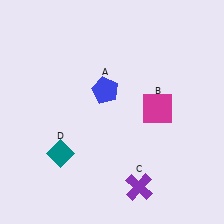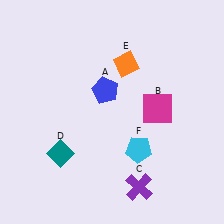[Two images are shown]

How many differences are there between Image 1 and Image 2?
There are 2 differences between the two images.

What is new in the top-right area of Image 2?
An orange diamond (E) was added in the top-right area of Image 2.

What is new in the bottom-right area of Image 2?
A cyan pentagon (F) was added in the bottom-right area of Image 2.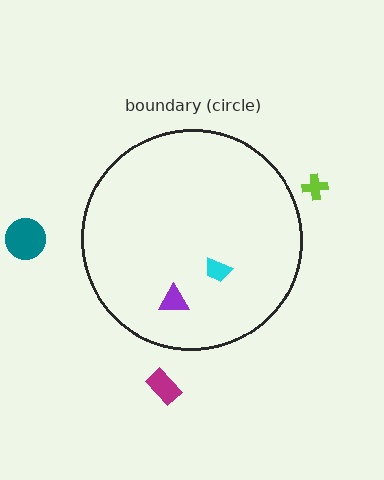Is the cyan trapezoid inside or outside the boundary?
Inside.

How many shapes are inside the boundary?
2 inside, 3 outside.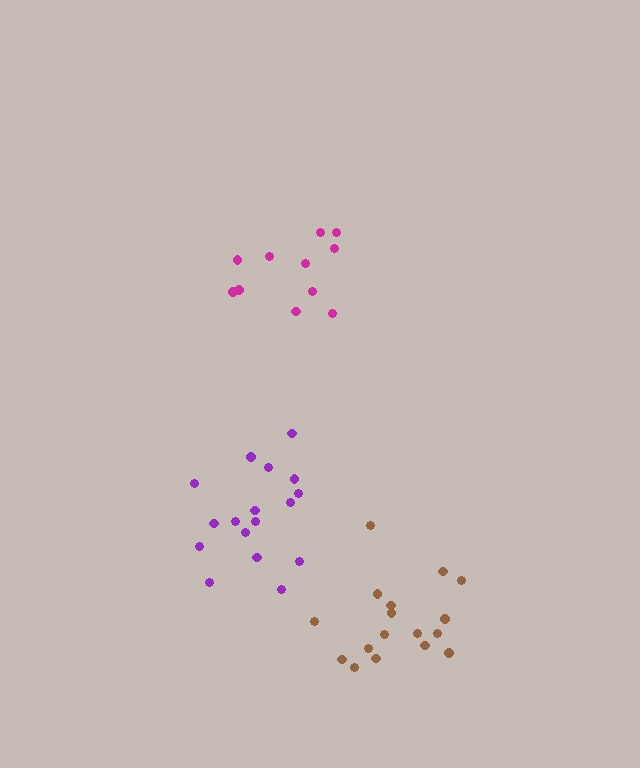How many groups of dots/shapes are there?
There are 3 groups.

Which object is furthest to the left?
The purple cluster is leftmost.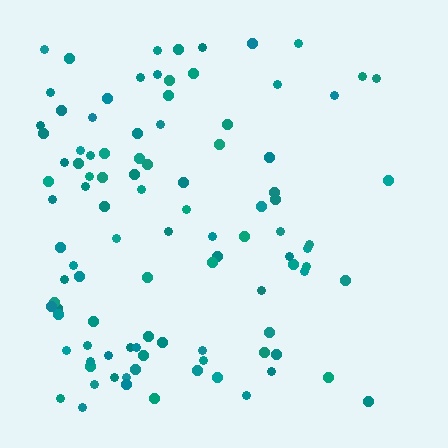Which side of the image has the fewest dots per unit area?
The right.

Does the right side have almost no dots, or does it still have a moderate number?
Still a moderate number, just noticeably fewer than the left.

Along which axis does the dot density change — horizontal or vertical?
Horizontal.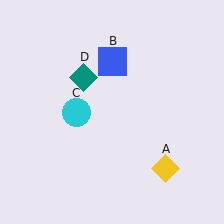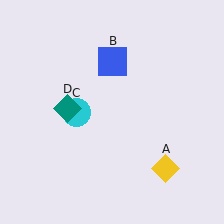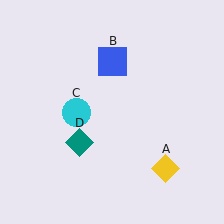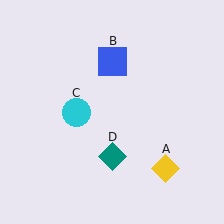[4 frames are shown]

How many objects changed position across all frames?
1 object changed position: teal diamond (object D).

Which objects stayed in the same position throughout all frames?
Yellow diamond (object A) and blue square (object B) and cyan circle (object C) remained stationary.